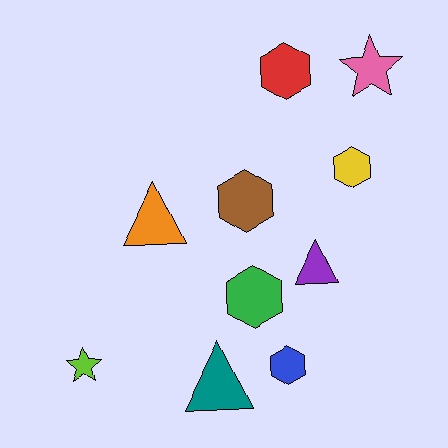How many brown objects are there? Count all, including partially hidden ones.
There is 1 brown object.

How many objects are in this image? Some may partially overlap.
There are 10 objects.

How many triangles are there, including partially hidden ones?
There are 3 triangles.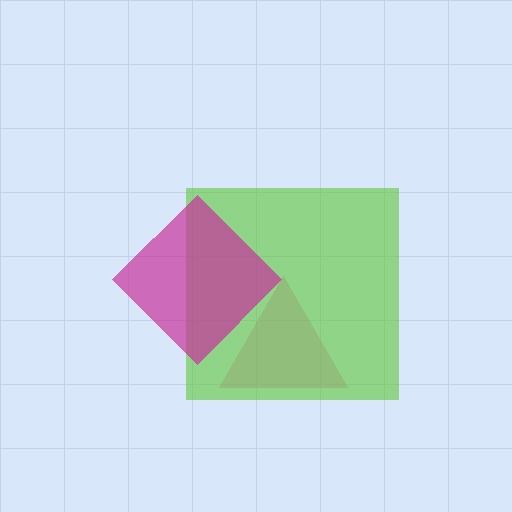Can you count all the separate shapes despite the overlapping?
Yes, there are 3 separate shapes.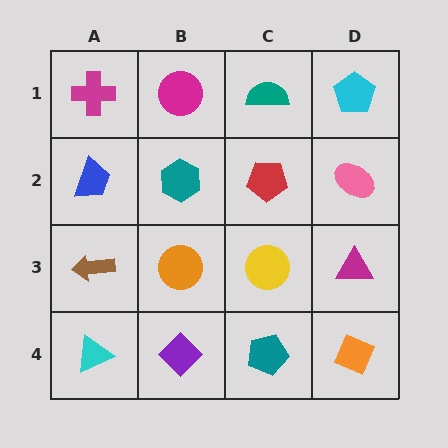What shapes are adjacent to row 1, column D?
A pink ellipse (row 2, column D), a teal semicircle (row 1, column C).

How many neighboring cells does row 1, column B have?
3.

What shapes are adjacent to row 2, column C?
A teal semicircle (row 1, column C), a yellow circle (row 3, column C), a teal hexagon (row 2, column B), a pink ellipse (row 2, column D).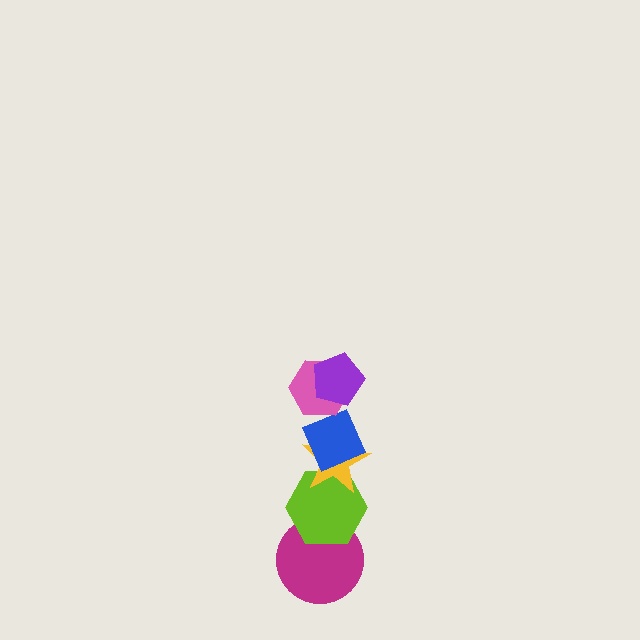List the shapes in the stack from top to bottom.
From top to bottom: the purple pentagon, the pink hexagon, the blue diamond, the yellow star, the lime hexagon, the magenta circle.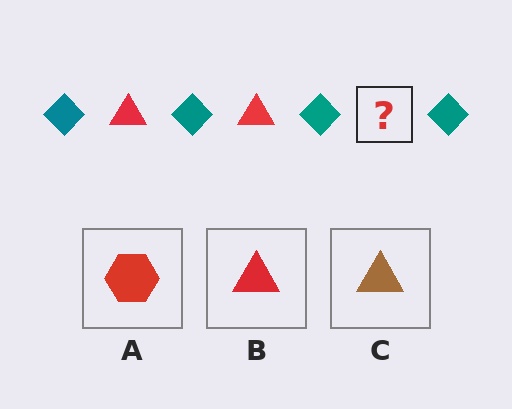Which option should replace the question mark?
Option B.